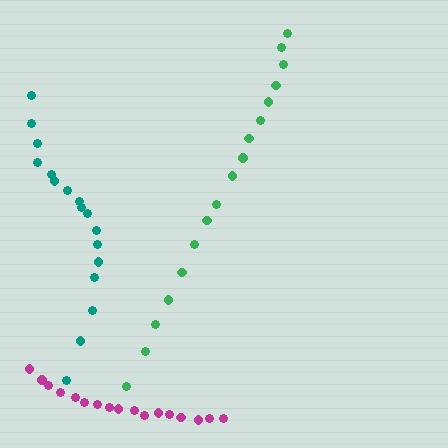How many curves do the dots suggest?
There are 3 distinct paths.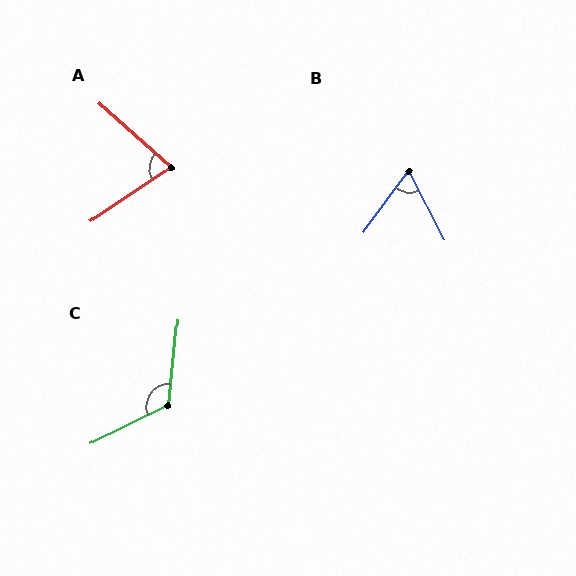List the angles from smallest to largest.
B (63°), A (76°), C (122°).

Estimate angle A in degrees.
Approximately 76 degrees.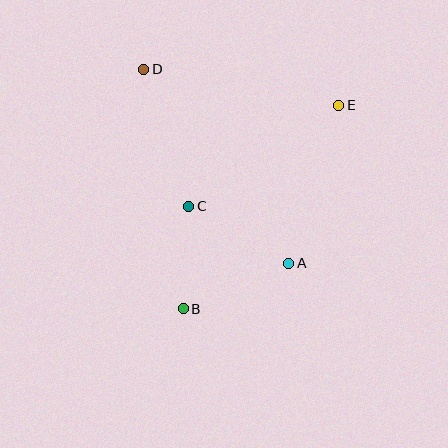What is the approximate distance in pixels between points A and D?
The distance between A and D is approximately 242 pixels.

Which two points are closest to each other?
Points B and C are closest to each other.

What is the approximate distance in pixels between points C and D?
The distance between C and D is approximately 144 pixels.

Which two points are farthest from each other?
Points B and E are farthest from each other.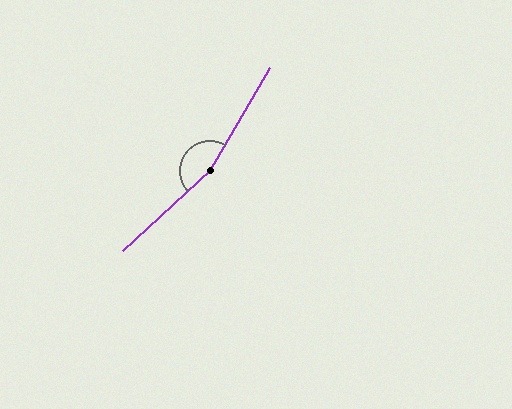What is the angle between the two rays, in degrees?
Approximately 163 degrees.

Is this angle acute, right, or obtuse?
It is obtuse.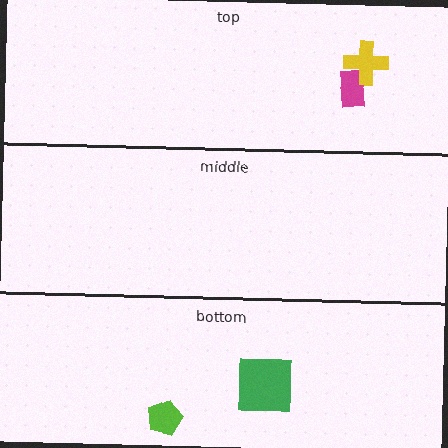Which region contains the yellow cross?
The top region.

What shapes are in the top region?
The magenta rectangle, the yellow cross.